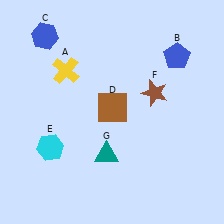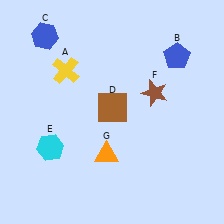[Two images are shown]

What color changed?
The triangle (G) changed from teal in Image 1 to orange in Image 2.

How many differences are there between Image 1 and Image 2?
There is 1 difference between the two images.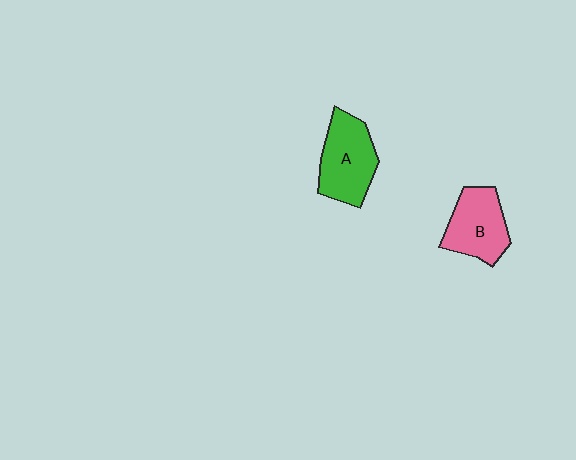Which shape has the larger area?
Shape A (green).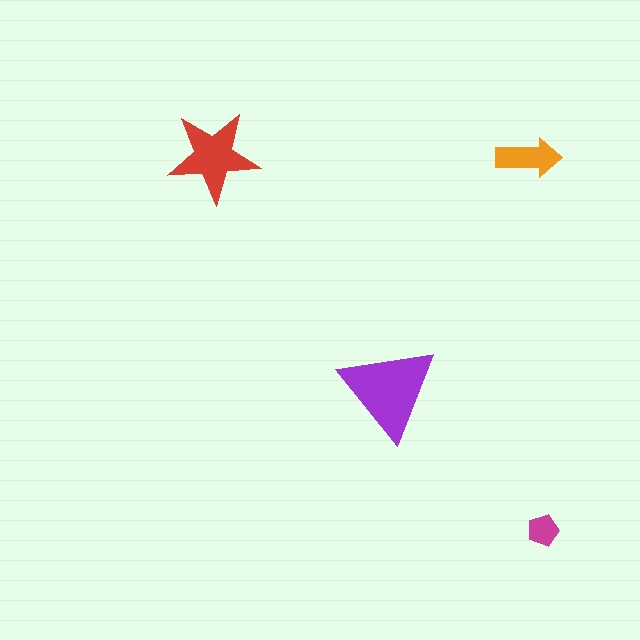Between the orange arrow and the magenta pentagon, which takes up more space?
The orange arrow.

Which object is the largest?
The purple triangle.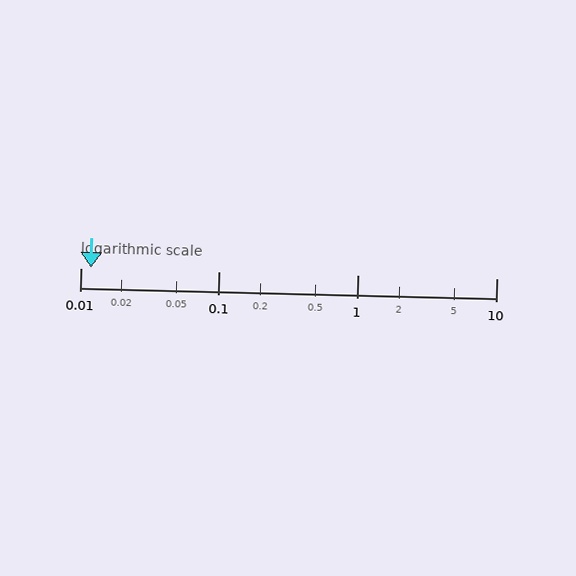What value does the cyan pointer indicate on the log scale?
The pointer indicates approximately 0.012.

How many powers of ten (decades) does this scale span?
The scale spans 3 decades, from 0.01 to 10.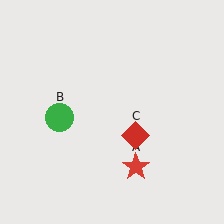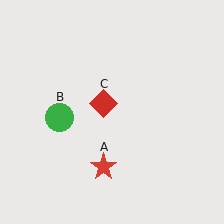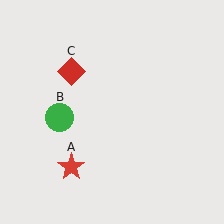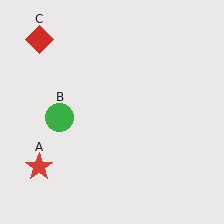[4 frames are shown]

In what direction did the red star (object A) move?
The red star (object A) moved left.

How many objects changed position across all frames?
2 objects changed position: red star (object A), red diamond (object C).